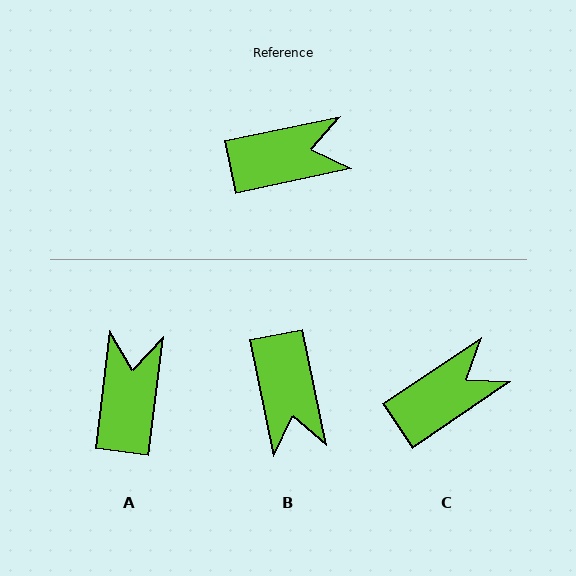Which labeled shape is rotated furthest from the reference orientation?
B, about 90 degrees away.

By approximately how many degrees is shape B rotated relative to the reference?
Approximately 90 degrees clockwise.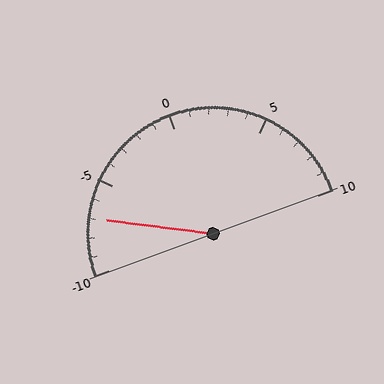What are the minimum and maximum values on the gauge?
The gauge ranges from -10 to 10.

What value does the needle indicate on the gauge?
The needle indicates approximately -7.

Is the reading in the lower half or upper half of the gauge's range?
The reading is in the lower half of the range (-10 to 10).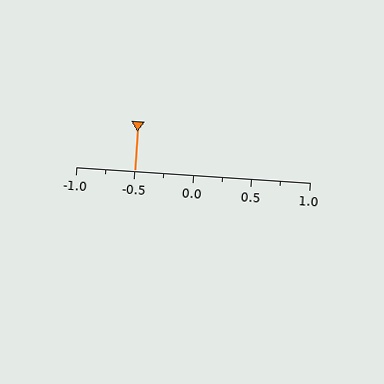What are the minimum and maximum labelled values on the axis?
The axis runs from -1.0 to 1.0.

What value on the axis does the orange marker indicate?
The marker indicates approximately -0.5.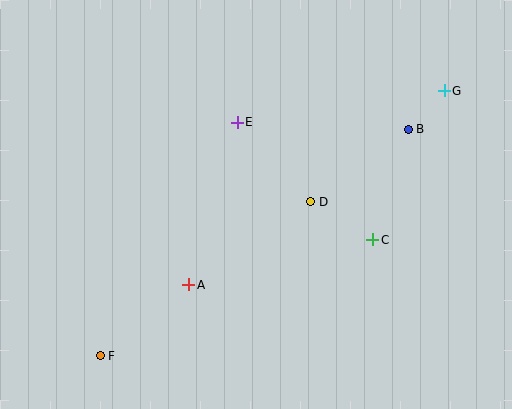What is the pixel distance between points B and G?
The distance between B and G is 53 pixels.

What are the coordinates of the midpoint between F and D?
The midpoint between F and D is at (205, 279).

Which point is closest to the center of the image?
Point D at (311, 202) is closest to the center.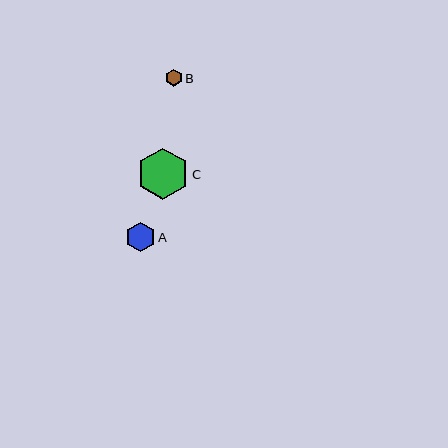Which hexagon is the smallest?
Hexagon B is the smallest with a size of approximately 17 pixels.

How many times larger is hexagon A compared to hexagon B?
Hexagon A is approximately 1.7 times the size of hexagon B.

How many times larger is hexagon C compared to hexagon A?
Hexagon C is approximately 1.7 times the size of hexagon A.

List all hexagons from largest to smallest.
From largest to smallest: C, A, B.